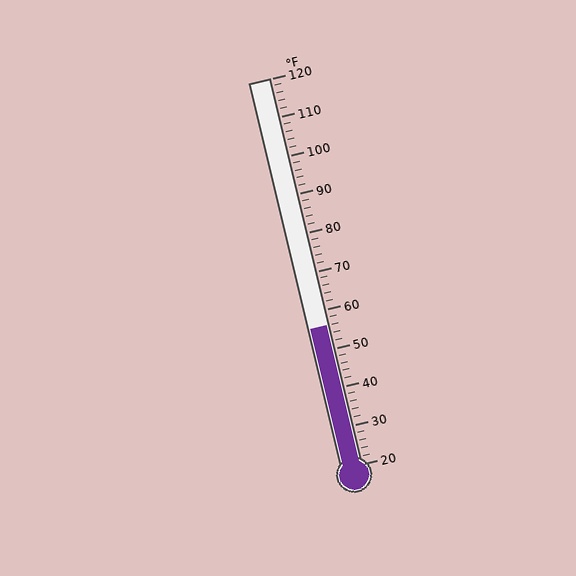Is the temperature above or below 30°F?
The temperature is above 30°F.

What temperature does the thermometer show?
The thermometer shows approximately 56°F.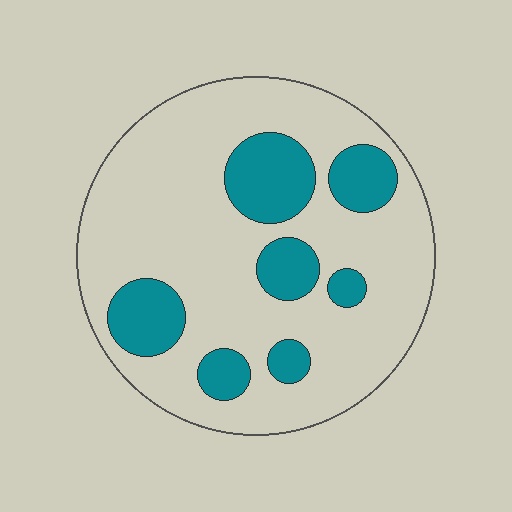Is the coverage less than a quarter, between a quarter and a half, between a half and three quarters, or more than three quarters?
Less than a quarter.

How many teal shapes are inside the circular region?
7.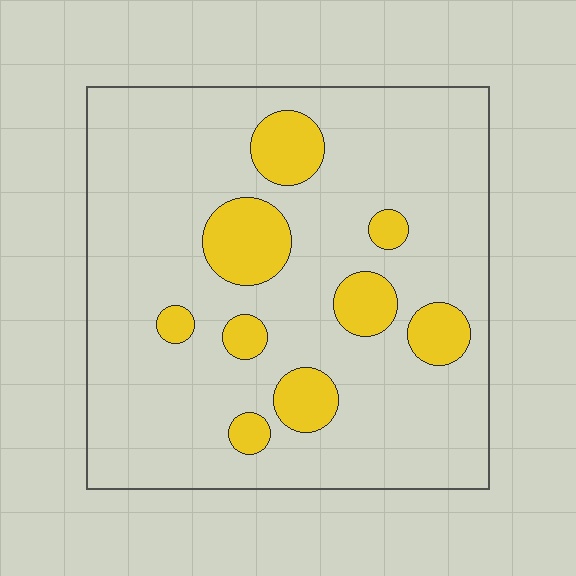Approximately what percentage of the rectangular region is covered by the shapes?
Approximately 15%.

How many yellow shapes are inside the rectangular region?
9.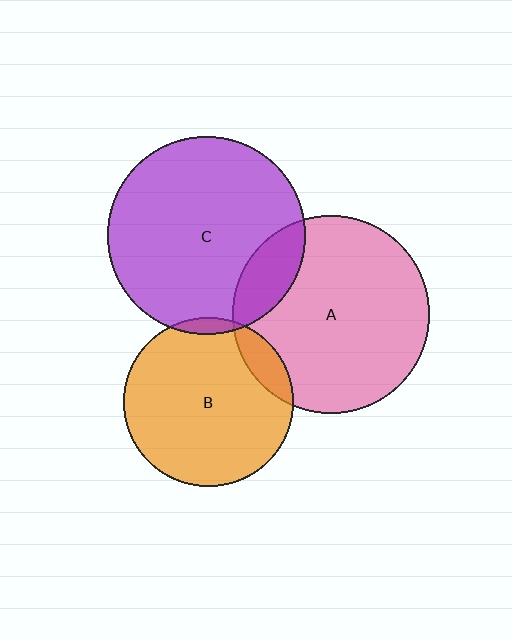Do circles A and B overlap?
Yes.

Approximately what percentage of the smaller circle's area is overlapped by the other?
Approximately 10%.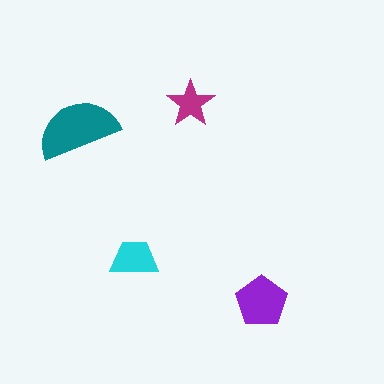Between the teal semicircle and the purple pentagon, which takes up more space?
The teal semicircle.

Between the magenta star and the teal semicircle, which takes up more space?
The teal semicircle.